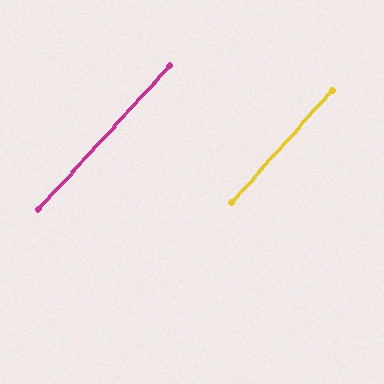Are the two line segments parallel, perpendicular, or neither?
Parallel — their directions differ by only 0.6°.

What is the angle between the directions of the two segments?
Approximately 1 degree.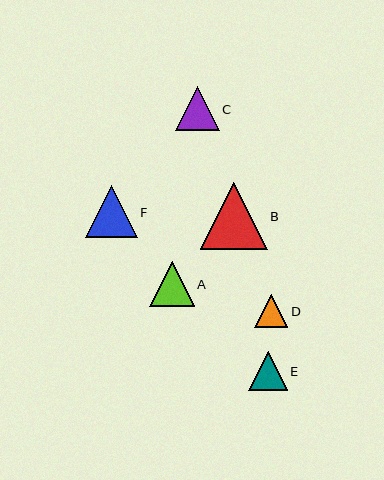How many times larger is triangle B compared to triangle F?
Triangle B is approximately 1.3 times the size of triangle F.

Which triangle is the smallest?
Triangle D is the smallest with a size of approximately 33 pixels.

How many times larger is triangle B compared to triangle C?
Triangle B is approximately 1.5 times the size of triangle C.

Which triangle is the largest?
Triangle B is the largest with a size of approximately 67 pixels.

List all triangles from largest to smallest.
From largest to smallest: B, F, A, C, E, D.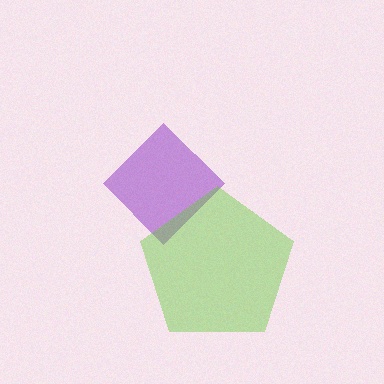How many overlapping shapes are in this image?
There are 2 overlapping shapes in the image.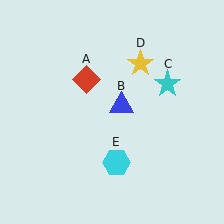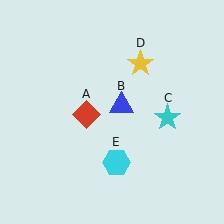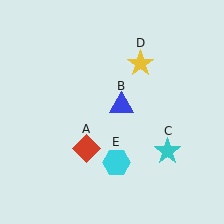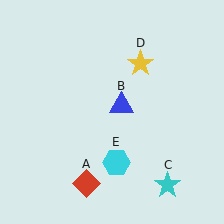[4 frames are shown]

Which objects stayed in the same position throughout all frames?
Blue triangle (object B) and yellow star (object D) and cyan hexagon (object E) remained stationary.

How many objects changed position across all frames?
2 objects changed position: red diamond (object A), cyan star (object C).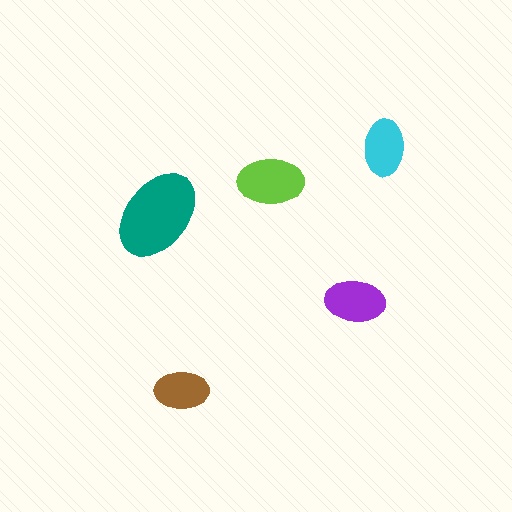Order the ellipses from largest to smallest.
the teal one, the lime one, the purple one, the cyan one, the brown one.